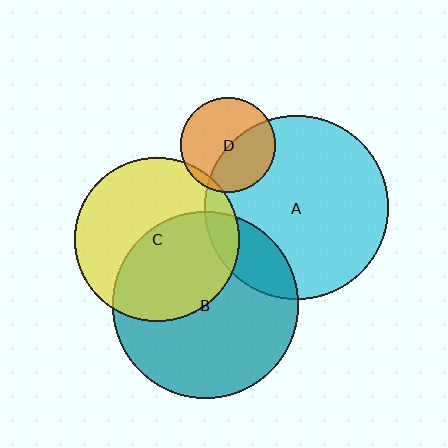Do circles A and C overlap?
Yes.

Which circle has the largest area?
Circle B (teal).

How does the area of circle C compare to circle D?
Approximately 3.0 times.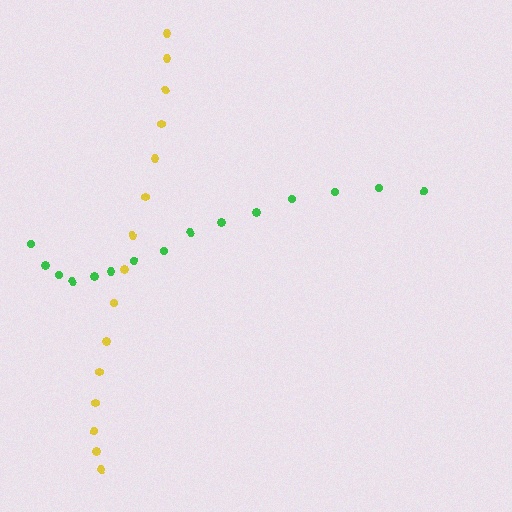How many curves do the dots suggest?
There are 2 distinct paths.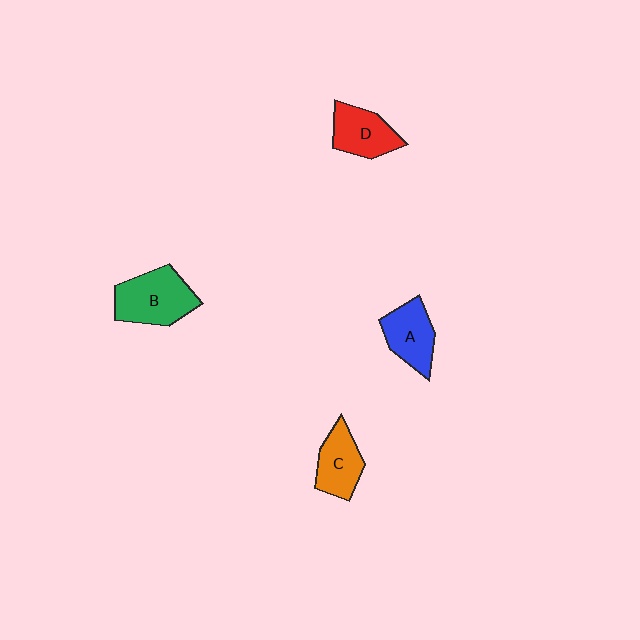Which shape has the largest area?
Shape B (green).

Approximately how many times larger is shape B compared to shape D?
Approximately 1.3 times.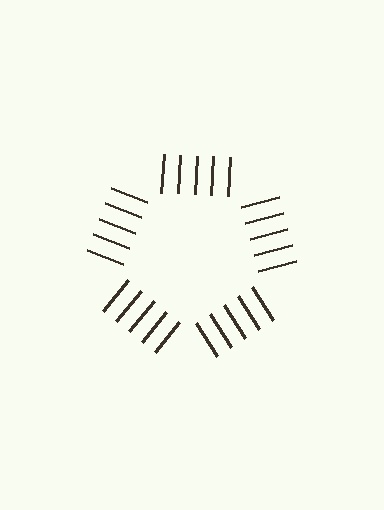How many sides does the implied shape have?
5 sides — the line-ends trace a pentagon.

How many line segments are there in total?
25 — 5 along each of the 5 edges.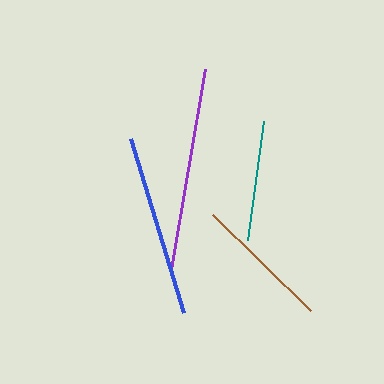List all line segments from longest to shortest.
From longest to shortest: purple, blue, brown, teal.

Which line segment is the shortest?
The teal line is the shortest at approximately 119 pixels.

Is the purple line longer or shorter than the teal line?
The purple line is longer than the teal line.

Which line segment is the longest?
The purple line is the longest at approximately 203 pixels.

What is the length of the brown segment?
The brown segment is approximately 137 pixels long.